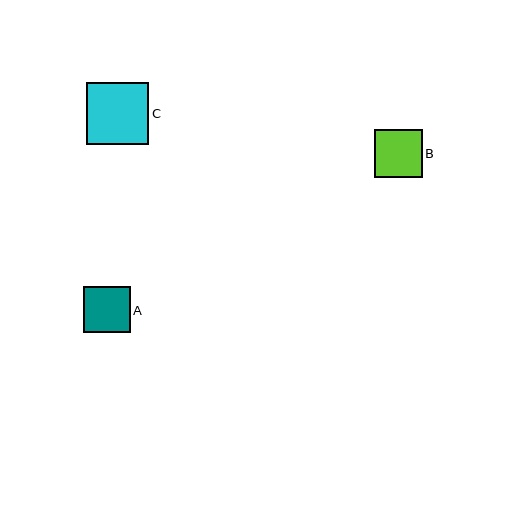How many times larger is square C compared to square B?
Square C is approximately 1.3 times the size of square B.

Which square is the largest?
Square C is the largest with a size of approximately 62 pixels.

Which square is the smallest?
Square A is the smallest with a size of approximately 46 pixels.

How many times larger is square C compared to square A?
Square C is approximately 1.3 times the size of square A.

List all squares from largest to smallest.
From largest to smallest: C, B, A.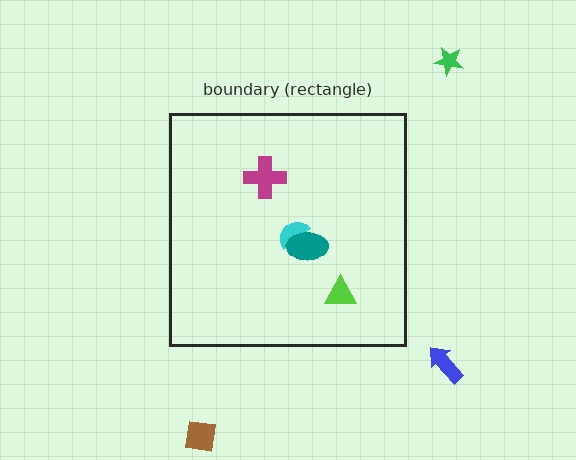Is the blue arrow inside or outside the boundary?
Outside.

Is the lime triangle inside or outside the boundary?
Inside.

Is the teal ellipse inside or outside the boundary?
Inside.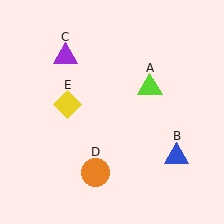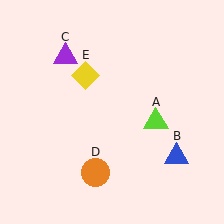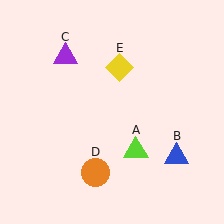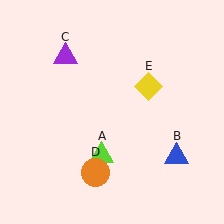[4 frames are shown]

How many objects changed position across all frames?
2 objects changed position: lime triangle (object A), yellow diamond (object E).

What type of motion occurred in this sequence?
The lime triangle (object A), yellow diamond (object E) rotated clockwise around the center of the scene.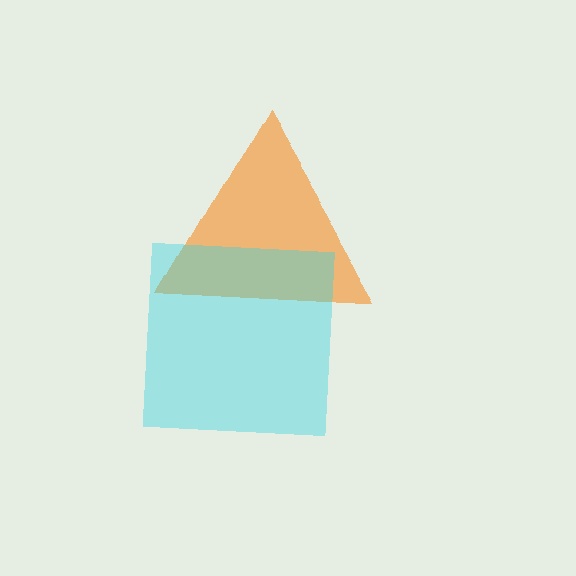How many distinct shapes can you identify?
There are 2 distinct shapes: an orange triangle, a cyan square.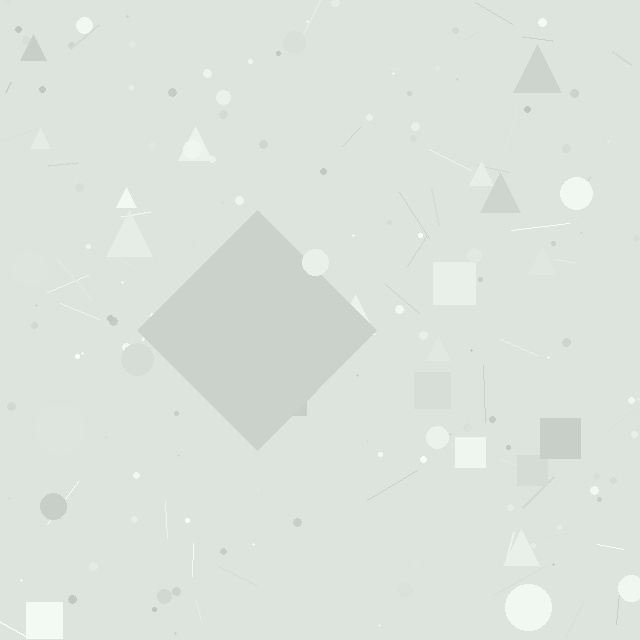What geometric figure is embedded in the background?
A diamond is embedded in the background.